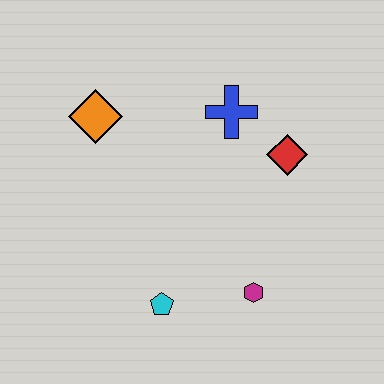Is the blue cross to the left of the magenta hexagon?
Yes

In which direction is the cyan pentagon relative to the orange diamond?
The cyan pentagon is below the orange diamond.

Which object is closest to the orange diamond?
The blue cross is closest to the orange diamond.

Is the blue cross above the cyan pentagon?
Yes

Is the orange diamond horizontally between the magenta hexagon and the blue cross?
No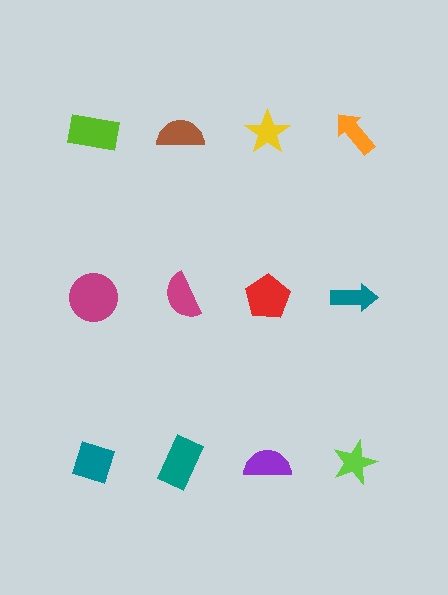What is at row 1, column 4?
An orange arrow.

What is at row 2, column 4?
A teal arrow.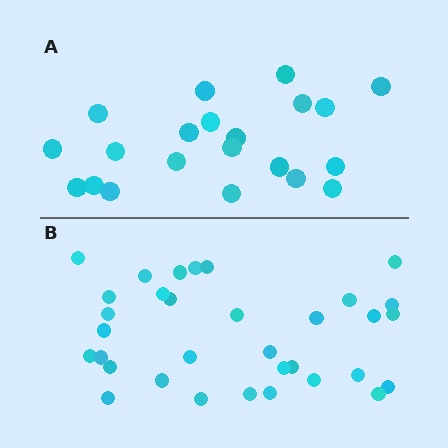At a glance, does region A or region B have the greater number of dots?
Region B (the bottom region) has more dots.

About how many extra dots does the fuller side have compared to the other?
Region B has roughly 12 or so more dots than region A.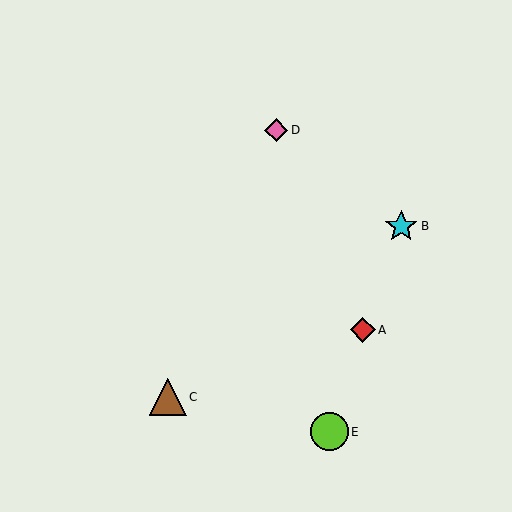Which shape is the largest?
The lime circle (labeled E) is the largest.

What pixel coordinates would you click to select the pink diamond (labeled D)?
Click at (276, 130) to select the pink diamond D.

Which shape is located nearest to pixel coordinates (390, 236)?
The cyan star (labeled B) at (401, 226) is nearest to that location.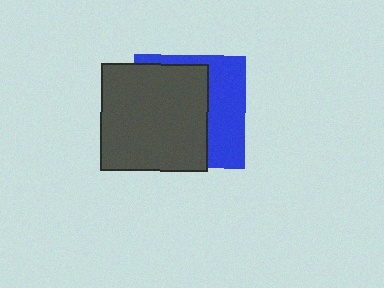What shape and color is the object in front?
The object in front is a dark gray square.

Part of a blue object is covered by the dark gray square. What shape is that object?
It is a square.